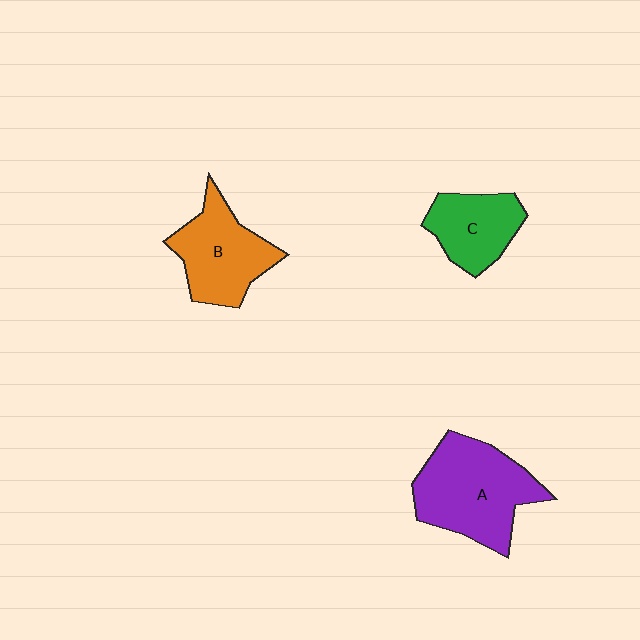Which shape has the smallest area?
Shape C (green).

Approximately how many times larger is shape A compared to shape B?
Approximately 1.3 times.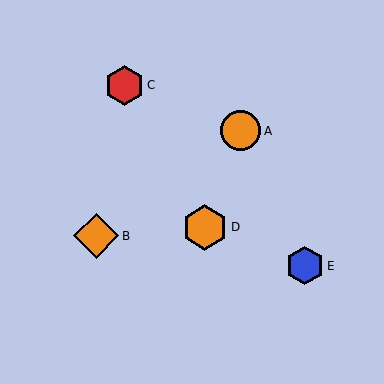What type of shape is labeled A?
Shape A is an orange circle.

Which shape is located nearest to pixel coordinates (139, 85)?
The red hexagon (labeled C) at (124, 85) is nearest to that location.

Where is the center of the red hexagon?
The center of the red hexagon is at (124, 85).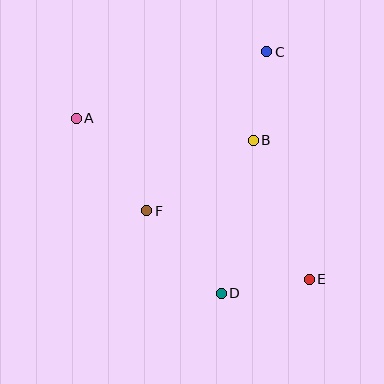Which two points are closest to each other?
Points D and E are closest to each other.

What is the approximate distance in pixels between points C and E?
The distance between C and E is approximately 231 pixels.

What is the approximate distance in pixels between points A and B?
The distance between A and B is approximately 178 pixels.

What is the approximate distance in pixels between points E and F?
The distance between E and F is approximately 176 pixels.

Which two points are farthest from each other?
Points A and E are farthest from each other.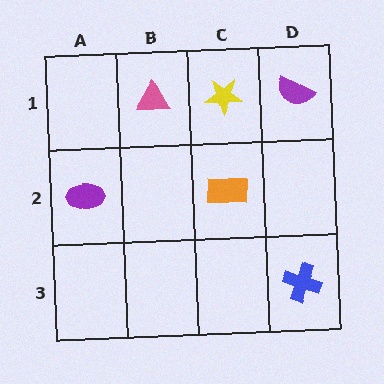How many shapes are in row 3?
1 shape.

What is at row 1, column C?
A yellow star.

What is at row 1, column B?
A pink triangle.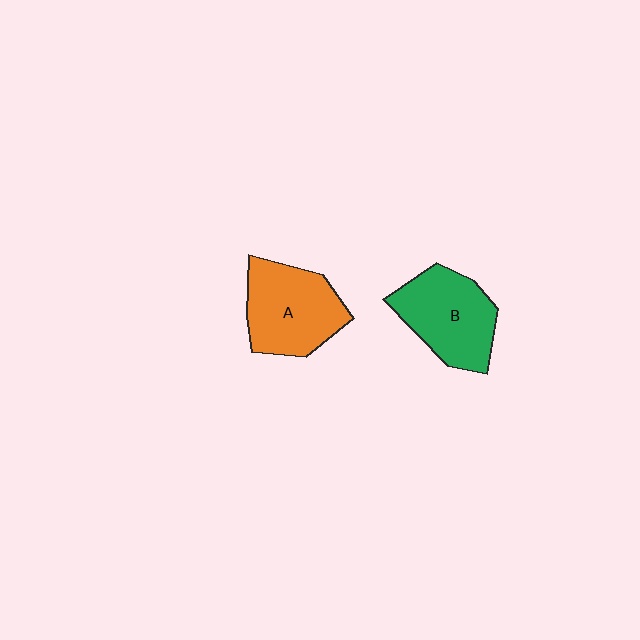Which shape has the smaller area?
Shape B (green).